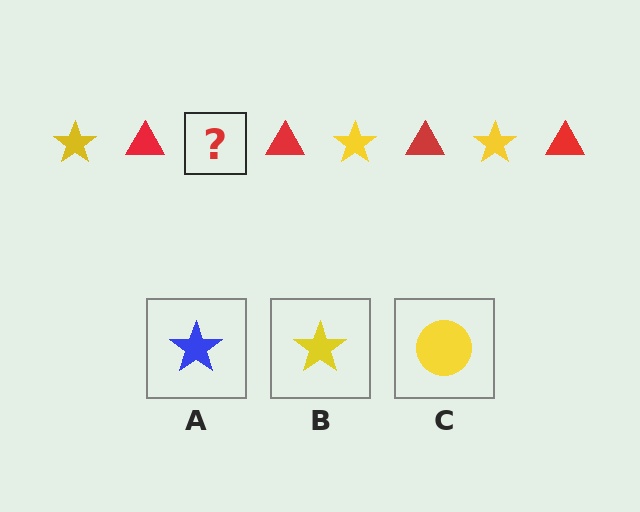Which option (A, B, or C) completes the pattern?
B.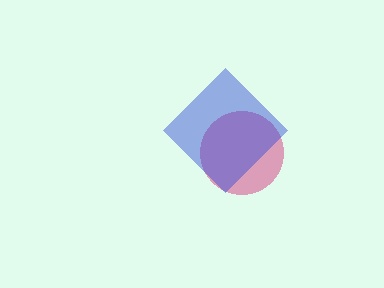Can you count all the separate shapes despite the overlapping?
Yes, there are 2 separate shapes.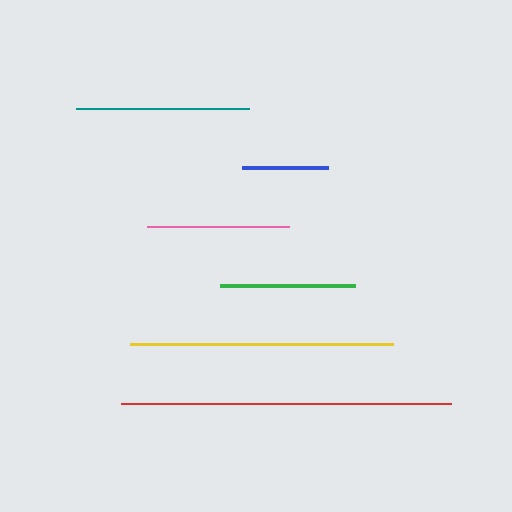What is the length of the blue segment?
The blue segment is approximately 86 pixels long.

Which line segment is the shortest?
The blue line is the shortest at approximately 86 pixels.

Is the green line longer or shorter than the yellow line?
The yellow line is longer than the green line.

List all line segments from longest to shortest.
From longest to shortest: red, yellow, teal, pink, green, blue.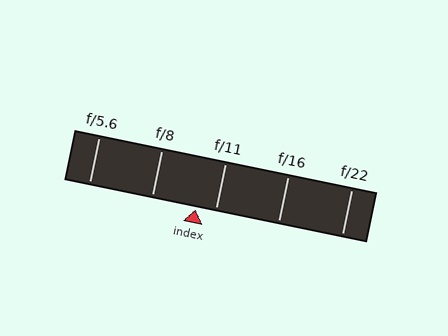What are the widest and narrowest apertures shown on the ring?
The widest aperture shown is f/5.6 and the narrowest is f/22.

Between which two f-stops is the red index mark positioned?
The index mark is between f/8 and f/11.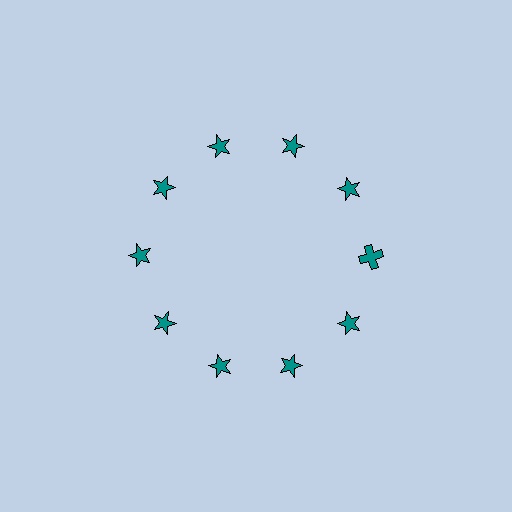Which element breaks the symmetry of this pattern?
The teal cross at roughly the 3 o'clock position breaks the symmetry. All other shapes are teal stars.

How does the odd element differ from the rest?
It has a different shape: cross instead of star.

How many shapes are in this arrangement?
There are 10 shapes arranged in a ring pattern.